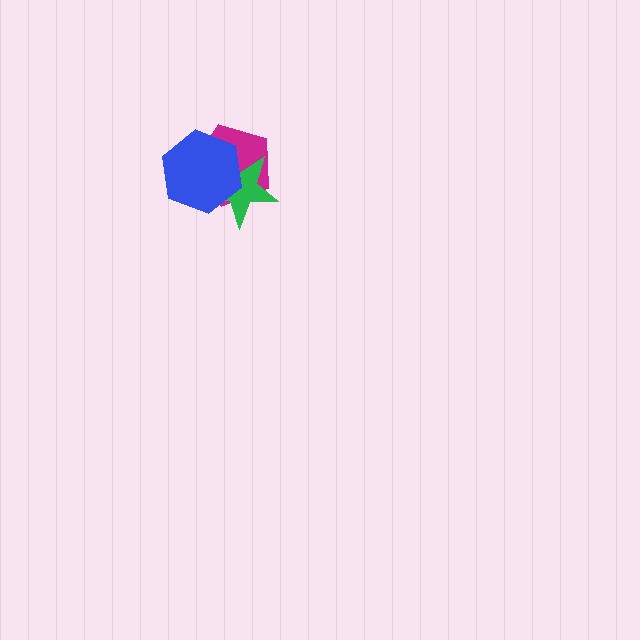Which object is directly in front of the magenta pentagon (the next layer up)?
The green star is directly in front of the magenta pentagon.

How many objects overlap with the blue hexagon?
2 objects overlap with the blue hexagon.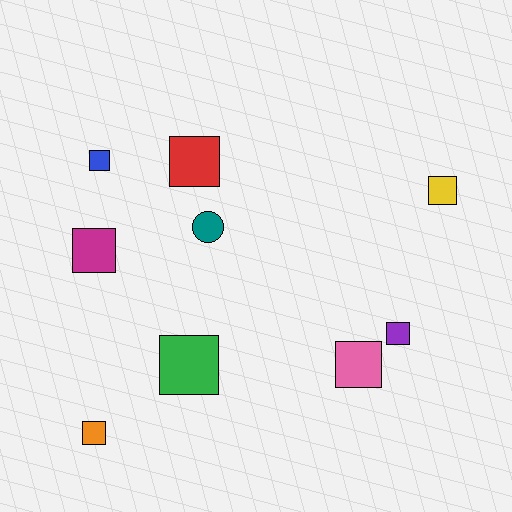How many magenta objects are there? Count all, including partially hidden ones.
There is 1 magenta object.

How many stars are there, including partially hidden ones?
There are no stars.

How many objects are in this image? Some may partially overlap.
There are 9 objects.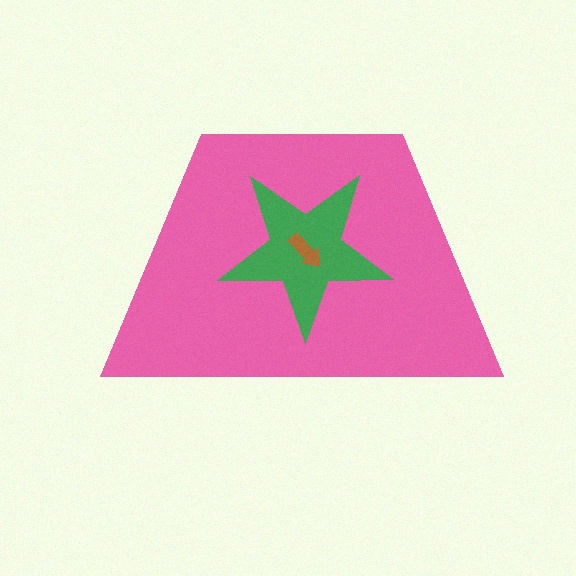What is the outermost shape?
The pink trapezoid.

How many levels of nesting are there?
3.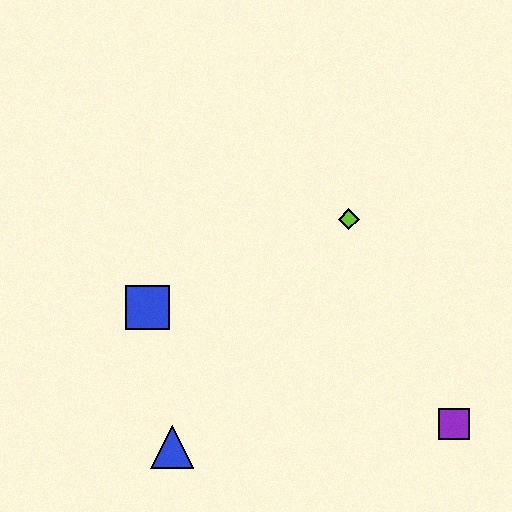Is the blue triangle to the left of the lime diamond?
Yes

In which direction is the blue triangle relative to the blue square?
The blue triangle is below the blue square.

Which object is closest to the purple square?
The lime diamond is closest to the purple square.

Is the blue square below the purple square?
No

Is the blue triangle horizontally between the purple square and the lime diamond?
No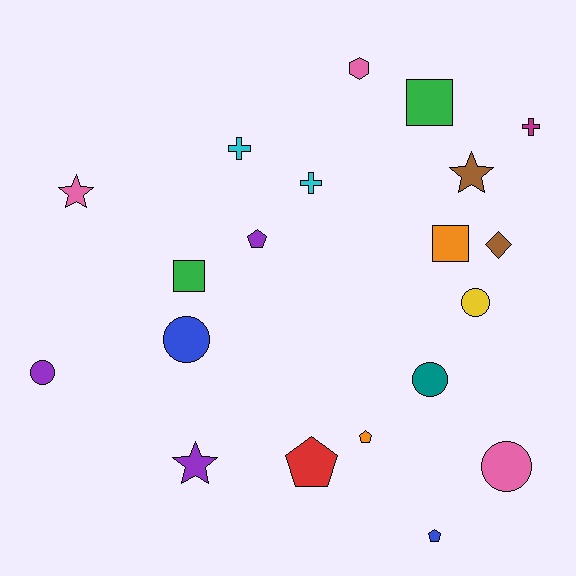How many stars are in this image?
There are 3 stars.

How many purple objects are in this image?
There are 3 purple objects.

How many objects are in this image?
There are 20 objects.